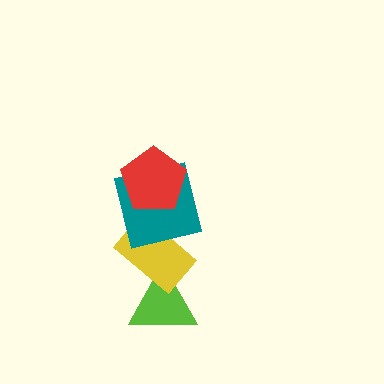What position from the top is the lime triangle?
The lime triangle is 4th from the top.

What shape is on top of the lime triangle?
The yellow rectangle is on top of the lime triangle.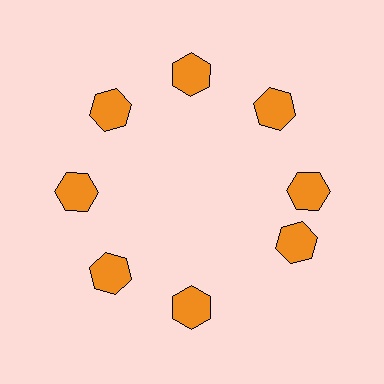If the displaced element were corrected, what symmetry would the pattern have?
It would have 8-fold rotational symmetry — the pattern would map onto itself every 45 degrees.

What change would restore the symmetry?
The symmetry would be restored by rotating it back into even spacing with its neighbors so that all 8 hexagons sit at equal angles and equal distance from the center.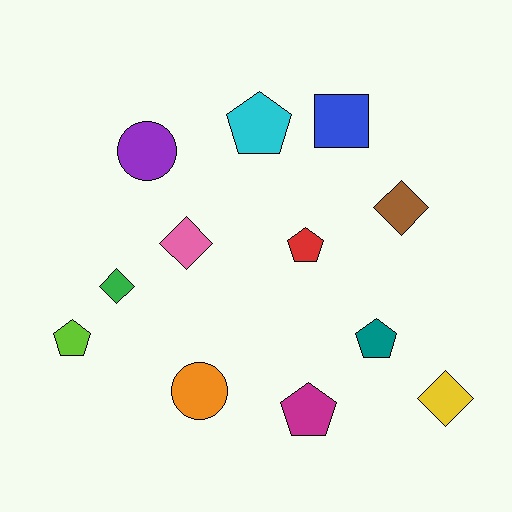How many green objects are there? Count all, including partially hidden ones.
There is 1 green object.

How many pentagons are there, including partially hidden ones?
There are 5 pentagons.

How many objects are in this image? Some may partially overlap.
There are 12 objects.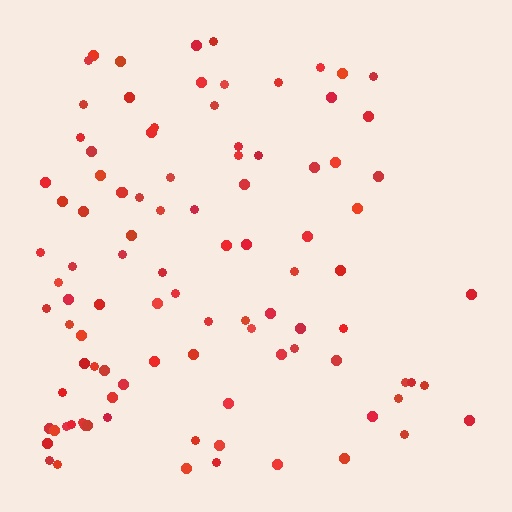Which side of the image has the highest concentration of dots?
The left.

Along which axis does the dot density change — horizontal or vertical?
Horizontal.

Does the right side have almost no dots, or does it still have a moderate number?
Still a moderate number, just noticeably fewer than the left.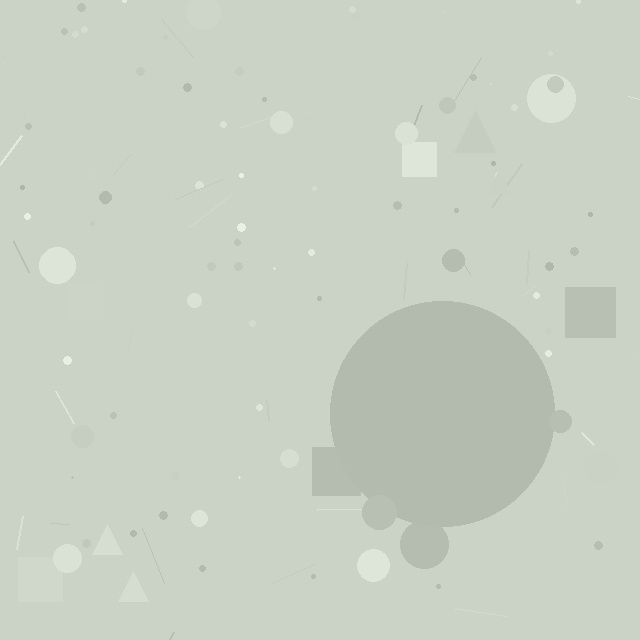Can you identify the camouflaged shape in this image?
The camouflaged shape is a circle.